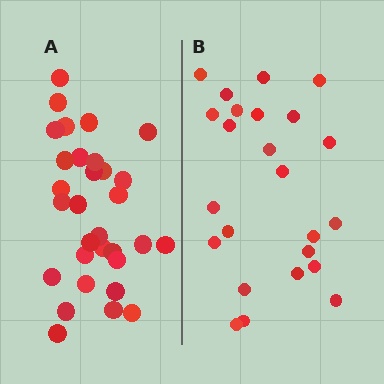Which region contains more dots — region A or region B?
Region A (the left region) has more dots.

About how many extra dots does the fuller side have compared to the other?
Region A has roughly 8 or so more dots than region B.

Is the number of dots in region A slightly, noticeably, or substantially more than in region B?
Region A has noticeably more, but not dramatically so. The ratio is roughly 1.3 to 1.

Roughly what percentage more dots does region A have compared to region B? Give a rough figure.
About 30% more.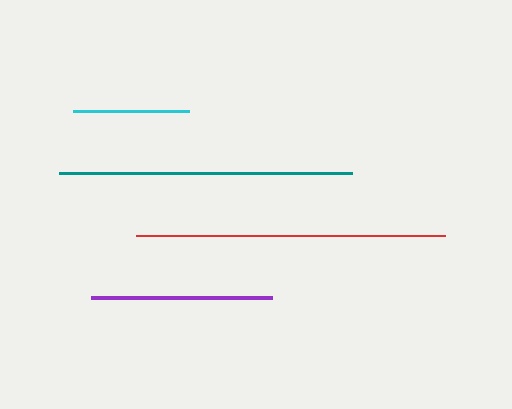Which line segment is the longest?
The red line is the longest at approximately 309 pixels.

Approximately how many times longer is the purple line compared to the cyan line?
The purple line is approximately 1.5 times the length of the cyan line.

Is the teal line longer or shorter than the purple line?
The teal line is longer than the purple line.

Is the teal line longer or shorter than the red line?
The red line is longer than the teal line.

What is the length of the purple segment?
The purple segment is approximately 181 pixels long.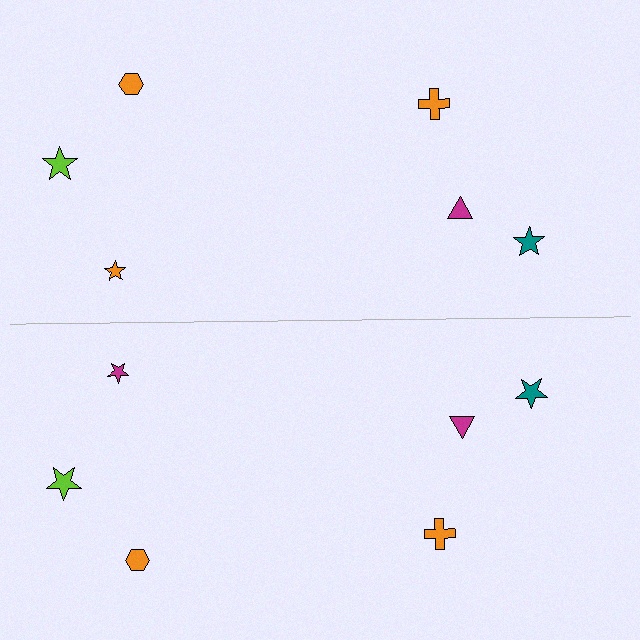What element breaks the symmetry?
The magenta star on the bottom side breaks the symmetry — its mirror counterpart is orange.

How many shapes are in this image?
There are 12 shapes in this image.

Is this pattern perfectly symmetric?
No, the pattern is not perfectly symmetric. The magenta star on the bottom side breaks the symmetry — its mirror counterpart is orange.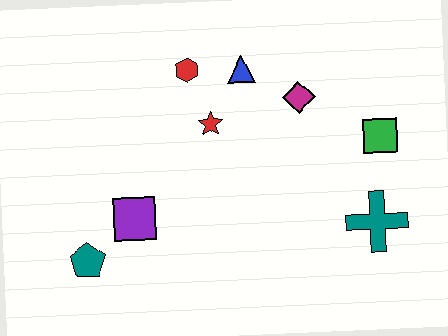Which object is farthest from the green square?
The teal pentagon is farthest from the green square.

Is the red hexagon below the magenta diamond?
No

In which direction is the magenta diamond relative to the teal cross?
The magenta diamond is above the teal cross.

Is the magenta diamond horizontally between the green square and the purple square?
Yes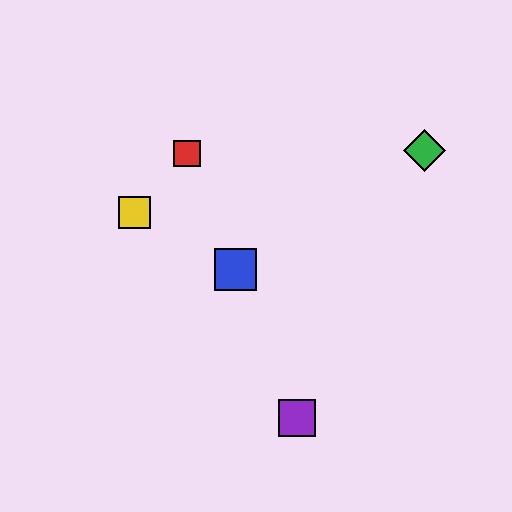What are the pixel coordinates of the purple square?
The purple square is at (297, 418).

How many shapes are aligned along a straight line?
3 shapes (the red square, the blue square, the purple square) are aligned along a straight line.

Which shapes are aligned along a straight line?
The red square, the blue square, the purple square are aligned along a straight line.